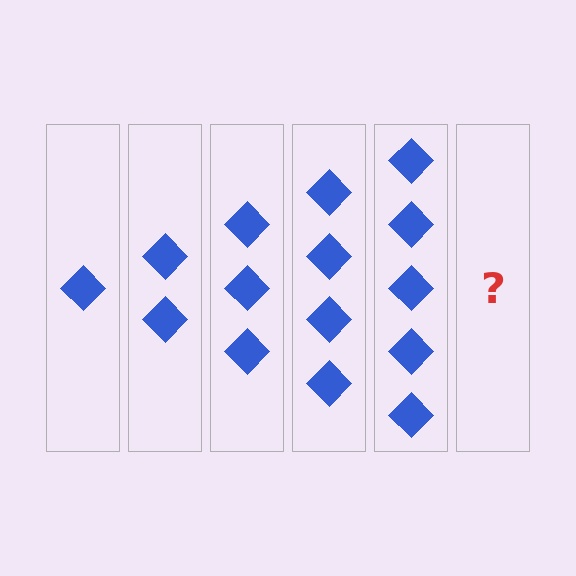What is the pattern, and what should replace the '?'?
The pattern is that each step adds one more diamond. The '?' should be 6 diamonds.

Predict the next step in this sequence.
The next step is 6 diamonds.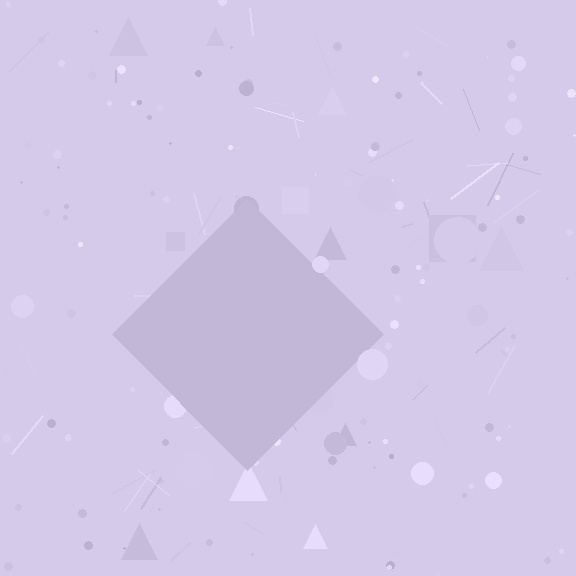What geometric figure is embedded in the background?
A diamond is embedded in the background.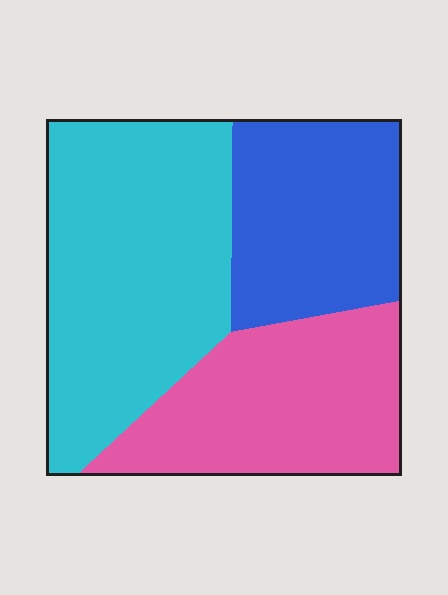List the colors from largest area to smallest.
From largest to smallest: cyan, pink, blue.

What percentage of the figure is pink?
Pink covers 30% of the figure.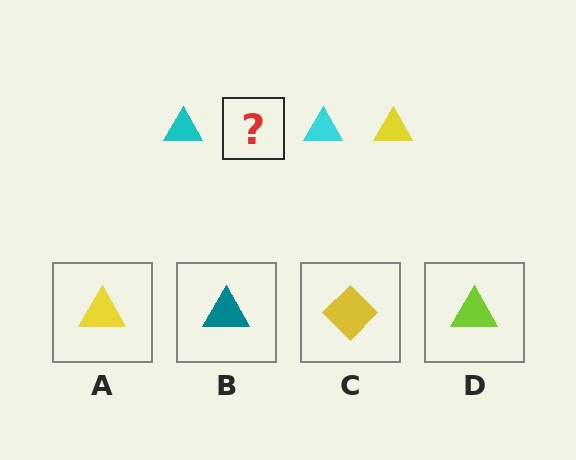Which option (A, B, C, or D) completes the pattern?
A.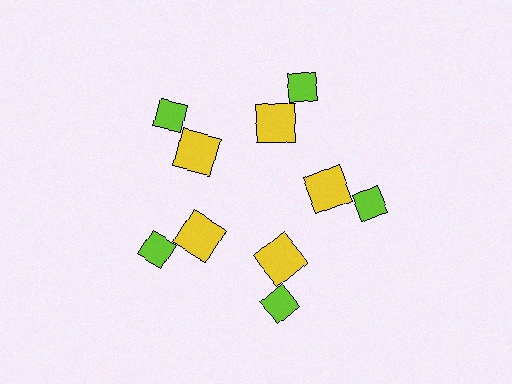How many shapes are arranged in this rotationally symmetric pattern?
There are 10 shapes, arranged in 5 groups of 2.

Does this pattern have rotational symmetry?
Yes, this pattern has 5-fold rotational symmetry. It looks the same after rotating 72 degrees around the center.